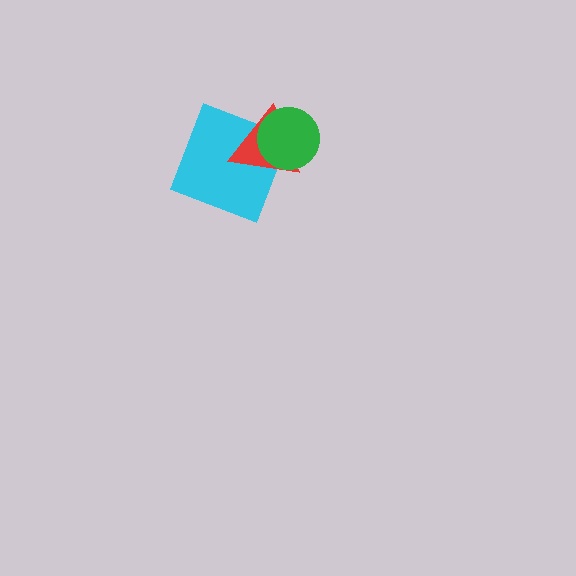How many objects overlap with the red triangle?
2 objects overlap with the red triangle.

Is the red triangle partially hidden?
Yes, it is partially covered by another shape.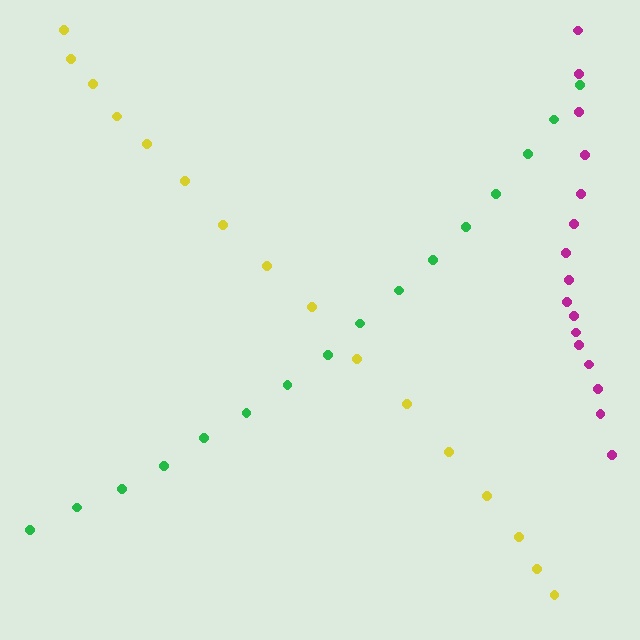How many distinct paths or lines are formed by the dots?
There are 3 distinct paths.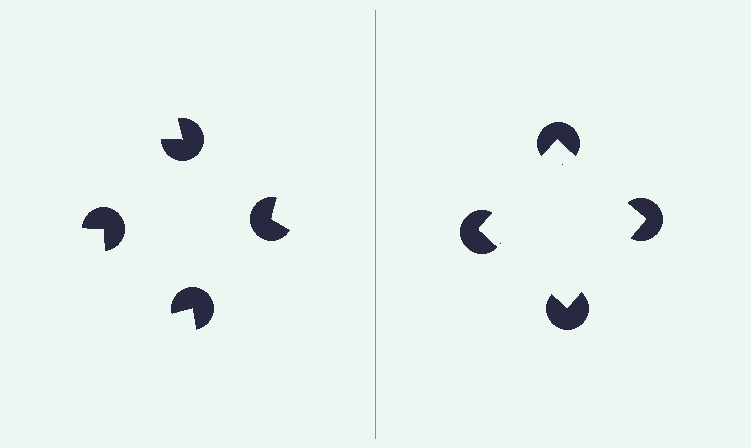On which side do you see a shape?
An illusory square appears on the right side. On the left side the wedge cuts are rotated, so no coherent shape forms.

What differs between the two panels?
The pac-man discs are positioned identically on both sides; only the wedge orientations differ. On the right they align to a square; on the left they are misaligned.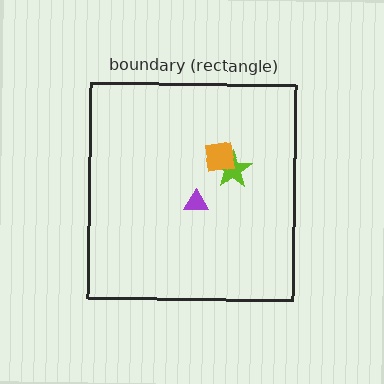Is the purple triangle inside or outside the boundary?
Inside.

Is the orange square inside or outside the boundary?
Inside.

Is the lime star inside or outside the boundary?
Inside.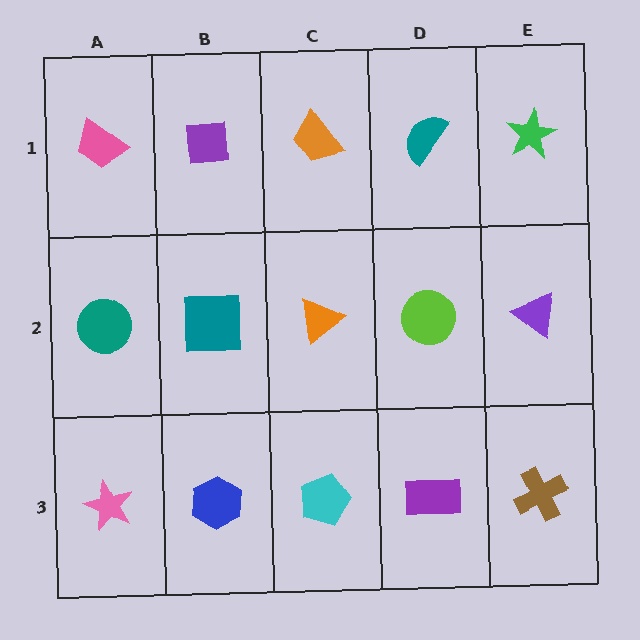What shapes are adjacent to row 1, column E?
A purple triangle (row 2, column E), a teal semicircle (row 1, column D).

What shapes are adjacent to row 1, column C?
An orange triangle (row 2, column C), a purple square (row 1, column B), a teal semicircle (row 1, column D).